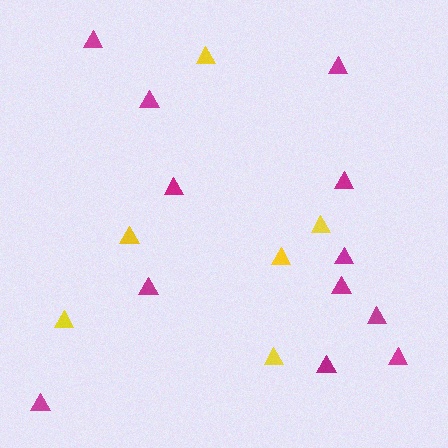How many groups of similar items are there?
There are 2 groups: one group of magenta triangles (12) and one group of yellow triangles (6).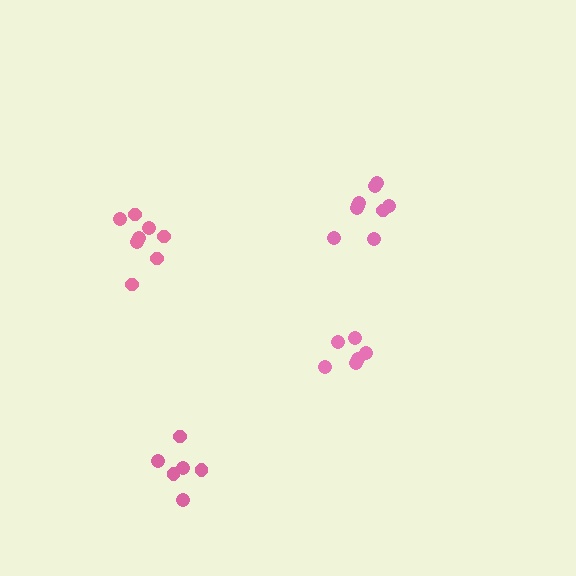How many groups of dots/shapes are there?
There are 4 groups.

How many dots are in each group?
Group 1: 9 dots, Group 2: 6 dots, Group 3: 8 dots, Group 4: 6 dots (29 total).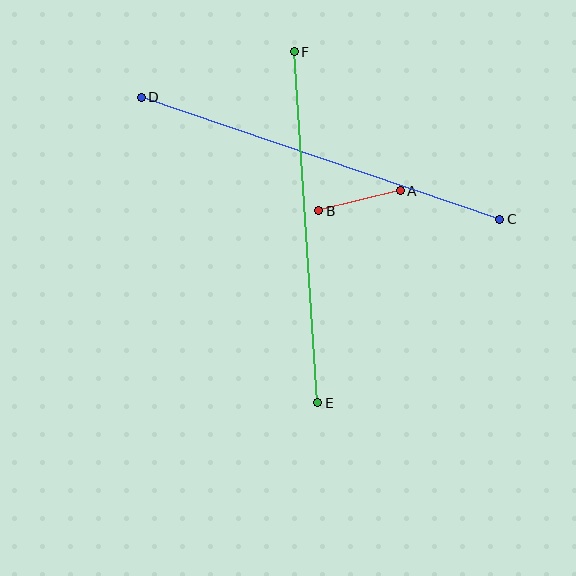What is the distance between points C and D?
The distance is approximately 379 pixels.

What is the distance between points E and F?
The distance is approximately 352 pixels.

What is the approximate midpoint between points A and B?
The midpoint is at approximately (360, 201) pixels.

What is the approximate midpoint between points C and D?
The midpoint is at approximately (320, 158) pixels.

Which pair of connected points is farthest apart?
Points C and D are farthest apart.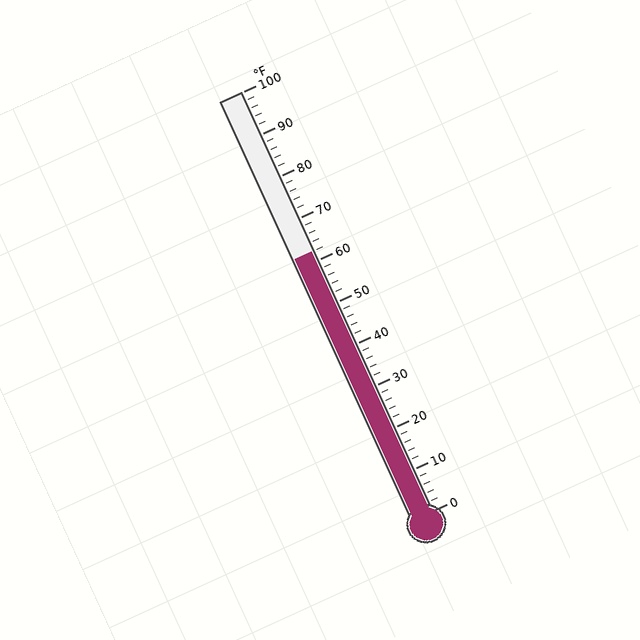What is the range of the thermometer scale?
The thermometer scale ranges from 0°F to 100°F.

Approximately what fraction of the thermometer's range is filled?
The thermometer is filled to approximately 60% of its range.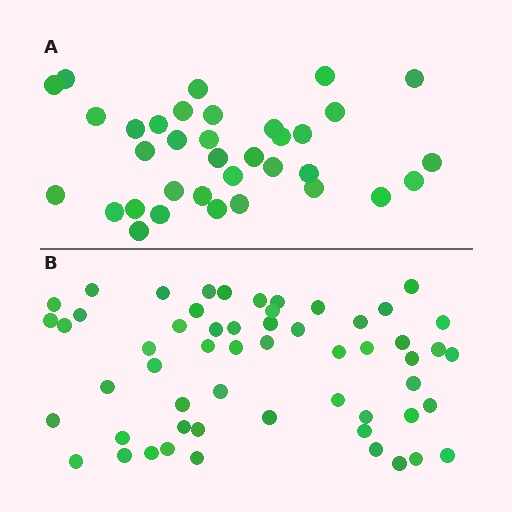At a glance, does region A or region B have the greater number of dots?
Region B (the bottom region) has more dots.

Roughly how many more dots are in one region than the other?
Region B has approximately 20 more dots than region A.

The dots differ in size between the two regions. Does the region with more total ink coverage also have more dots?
No. Region A has more total ink coverage because its dots are larger, but region B actually contains more individual dots. Total area can be misleading — the number of items is what matters here.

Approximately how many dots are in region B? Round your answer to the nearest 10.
About 60 dots. (The exact count is 56, which rounds to 60.)